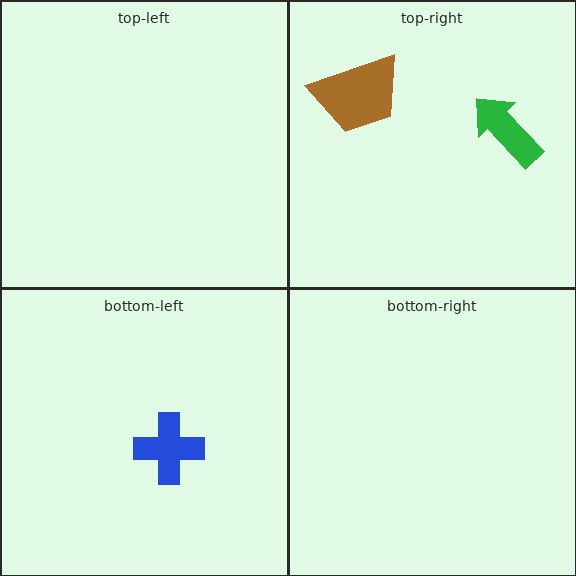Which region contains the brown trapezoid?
The top-right region.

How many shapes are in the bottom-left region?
1.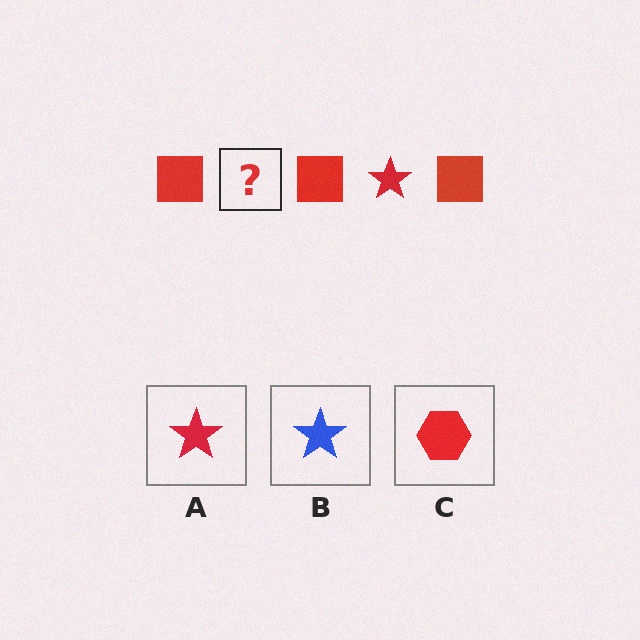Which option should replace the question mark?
Option A.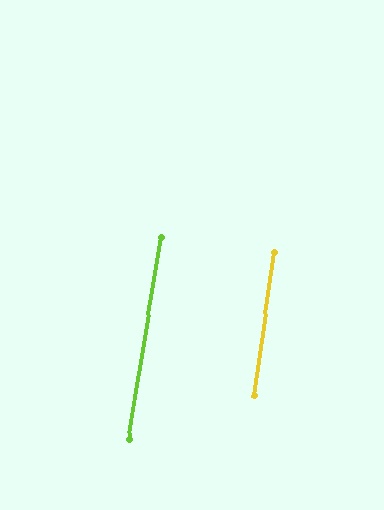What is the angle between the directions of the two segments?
Approximately 1 degree.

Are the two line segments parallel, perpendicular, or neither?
Parallel — their directions differ by only 1.2°.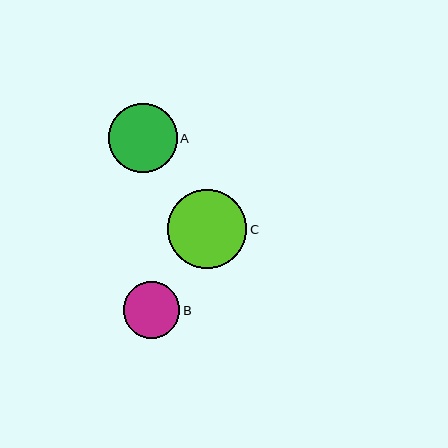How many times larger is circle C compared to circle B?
Circle C is approximately 1.4 times the size of circle B.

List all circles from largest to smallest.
From largest to smallest: C, A, B.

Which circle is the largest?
Circle C is the largest with a size of approximately 79 pixels.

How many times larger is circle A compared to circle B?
Circle A is approximately 1.2 times the size of circle B.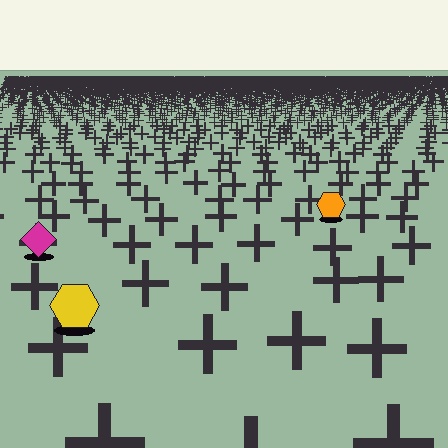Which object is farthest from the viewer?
The orange hexagon is farthest from the viewer. It appears smaller and the ground texture around it is denser.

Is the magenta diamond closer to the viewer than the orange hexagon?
Yes. The magenta diamond is closer — you can tell from the texture gradient: the ground texture is coarser near it.